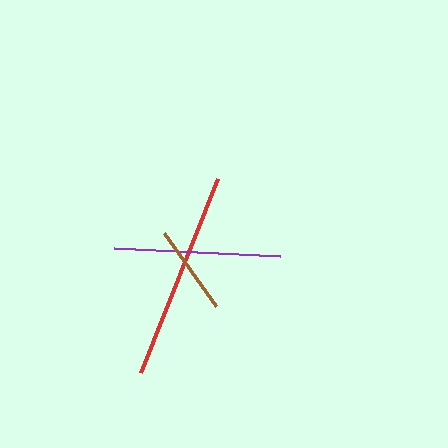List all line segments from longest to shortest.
From longest to shortest: red, purple, brown.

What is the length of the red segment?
The red segment is approximately 208 pixels long.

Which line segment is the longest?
The red line is the longest at approximately 208 pixels.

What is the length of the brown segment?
The brown segment is approximately 89 pixels long.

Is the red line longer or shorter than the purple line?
The red line is longer than the purple line.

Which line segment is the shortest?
The brown line is the shortest at approximately 89 pixels.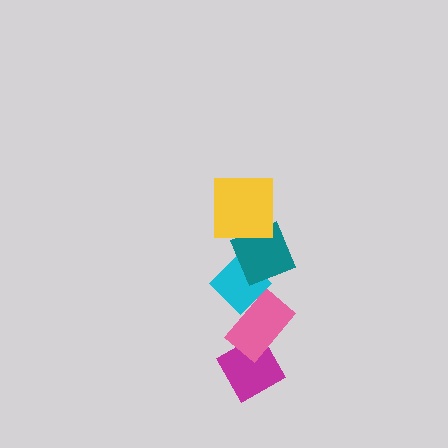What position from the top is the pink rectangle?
The pink rectangle is 4th from the top.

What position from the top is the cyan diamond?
The cyan diamond is 3rd from the top.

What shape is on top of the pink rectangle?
The cyan diamond is on top of the pink rectangle.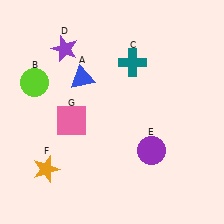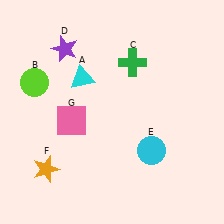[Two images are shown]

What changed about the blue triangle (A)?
In Image 1, A is blue. In Image 2, it changed to cyan.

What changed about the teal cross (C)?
In Image 1, C is teal. In Image 2, it changed to green.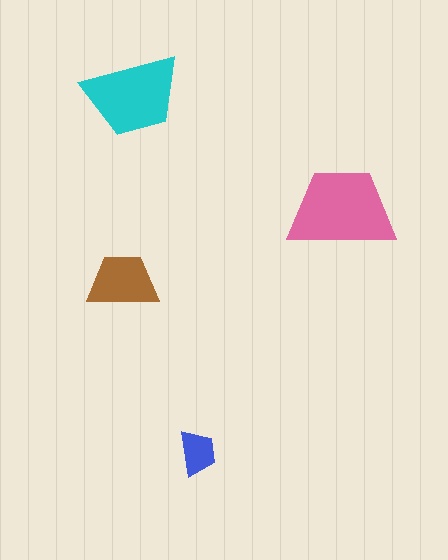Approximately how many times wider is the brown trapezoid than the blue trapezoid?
About 1.5 times wider.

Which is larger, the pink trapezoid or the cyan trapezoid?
The pink one.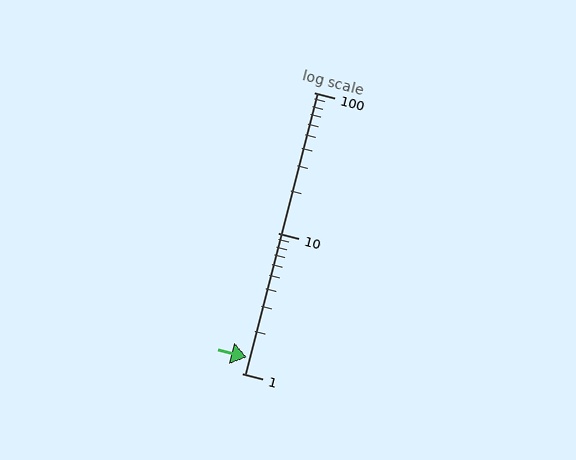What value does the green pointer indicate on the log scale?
The pointer indicates approximately 1.3.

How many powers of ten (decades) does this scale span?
The scale spans 2 decades, from 1 to 100.